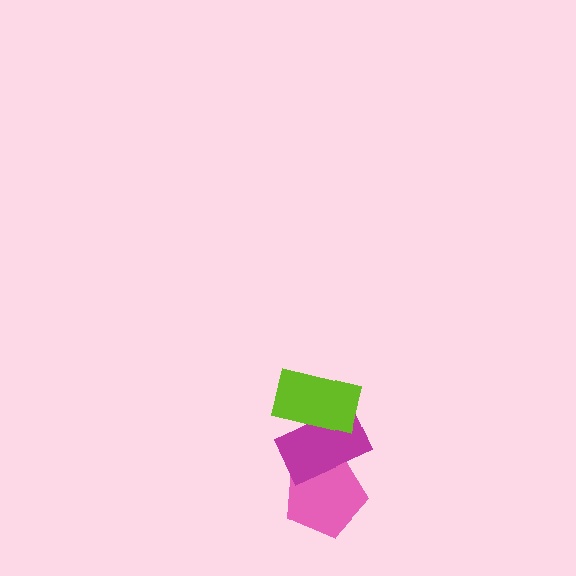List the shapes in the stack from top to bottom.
From top to bottom: the lime rectangle, the magenta rectangle, the pink pentagon.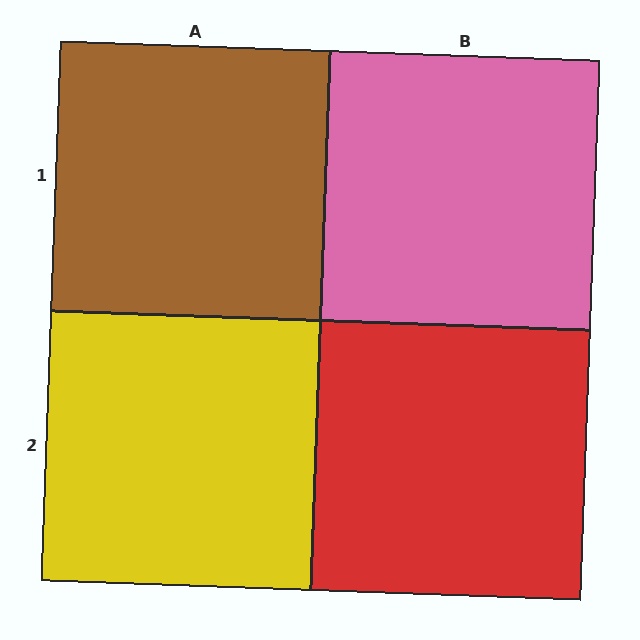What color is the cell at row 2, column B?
Red.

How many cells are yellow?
1 cell is yellow.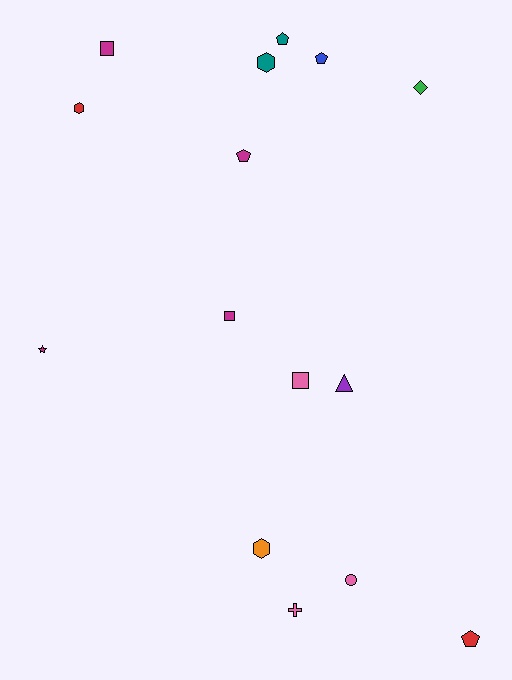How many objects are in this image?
There are 15 objects.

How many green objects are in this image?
There is 1 green object.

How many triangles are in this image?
There is 1 triangle.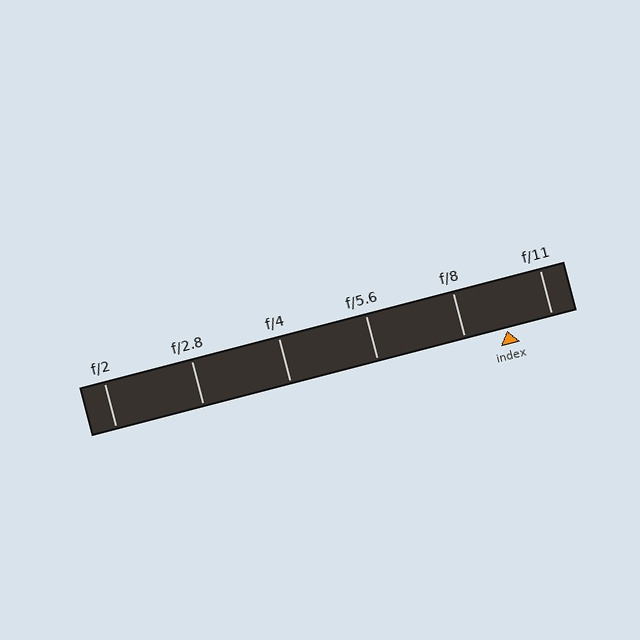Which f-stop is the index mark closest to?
The index mark is closest to f/8.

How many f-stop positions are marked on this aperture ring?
There are 6 f-stop positions marked.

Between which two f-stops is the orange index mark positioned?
The index mark is between f/8 and f/11.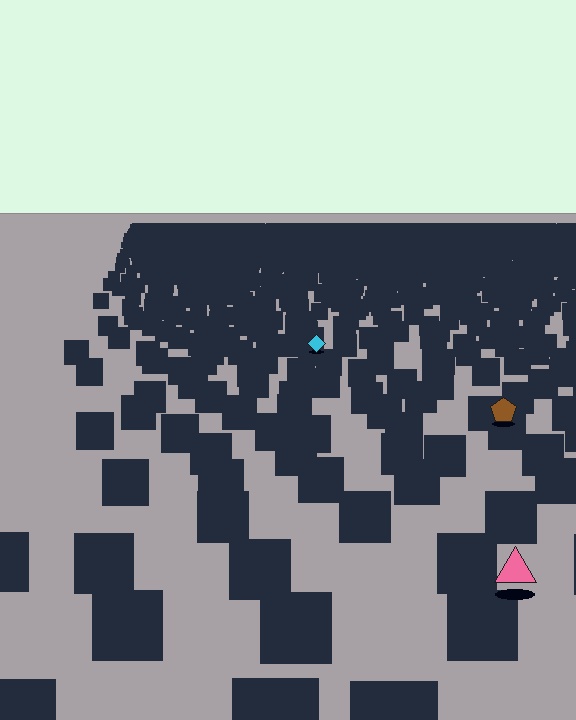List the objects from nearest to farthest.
From nearest to farthest: the pink triangle, the brown pentagon, the cyan diamond.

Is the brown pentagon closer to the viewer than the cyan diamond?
Yes. The brown pentagon is closer — you can tell from the texture gradient: the ground texture is coarser near it.